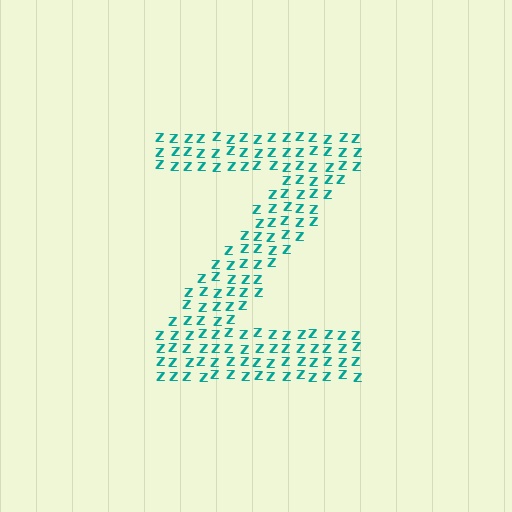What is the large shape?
The large shape is the letter Z.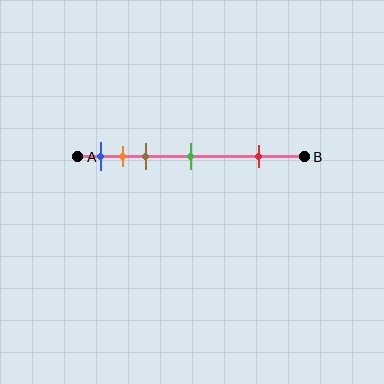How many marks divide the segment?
There are 5 marks dividing the segment.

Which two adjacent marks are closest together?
The orange and brown marks are the closest adjacent pair.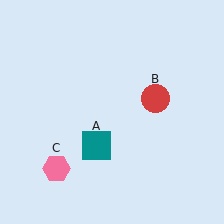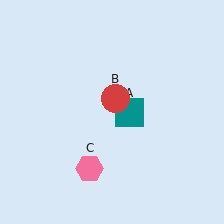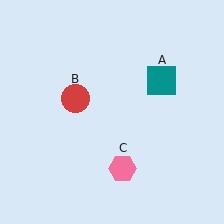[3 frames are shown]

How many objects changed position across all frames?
3 objects changed position: teal square (object A), red circle (object B), pink hexagon (object C).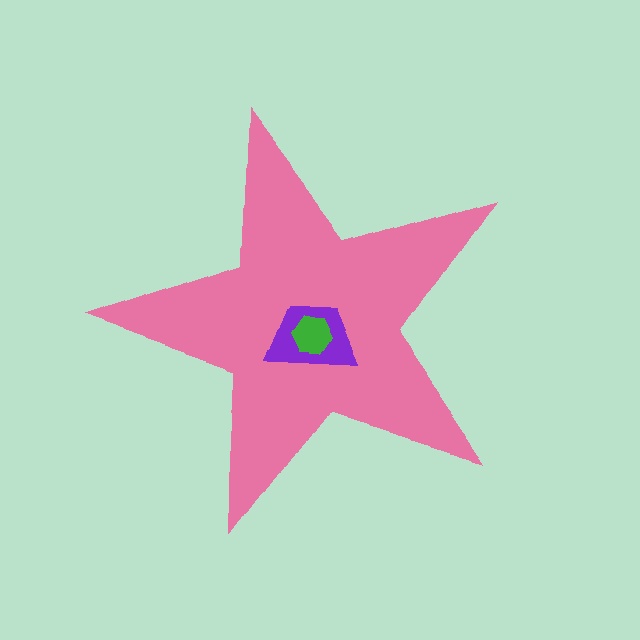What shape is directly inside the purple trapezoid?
The green hexagon.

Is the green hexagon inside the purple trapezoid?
Yes.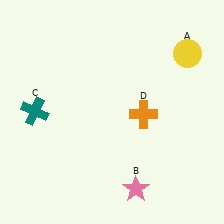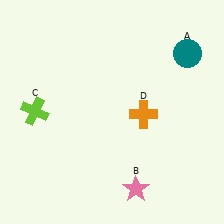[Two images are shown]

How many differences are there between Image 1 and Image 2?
There are 2 differences between the two images.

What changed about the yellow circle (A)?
In Image 1, A is yellow. In Image 2, it changed to teal.